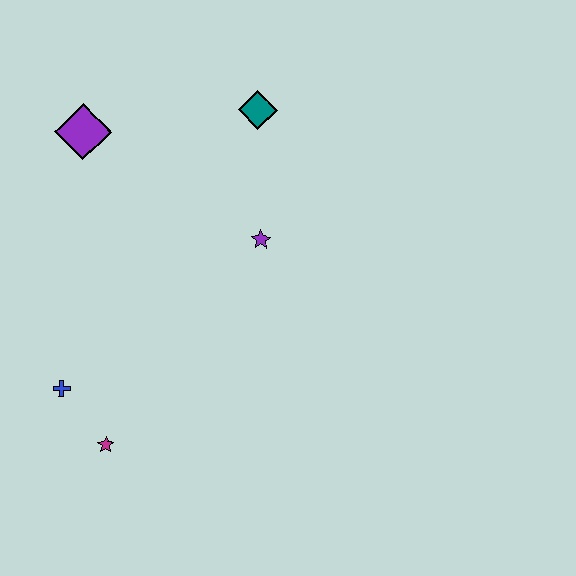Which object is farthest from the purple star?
The magenta star is farthest from the purple star.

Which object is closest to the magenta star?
The blue cross is closest to the magenta star.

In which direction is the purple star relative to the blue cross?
The purple star is to the right of the blue cross.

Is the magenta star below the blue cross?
Yes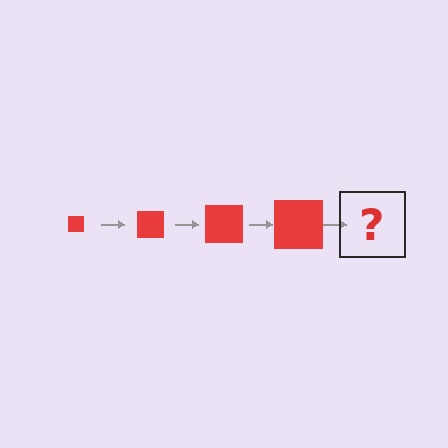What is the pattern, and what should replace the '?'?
The pattern is that the square gets progressively larger each step. The '?' should be a red square, larger than the previous one.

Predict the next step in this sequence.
The next step is a red square, larger than the previous one.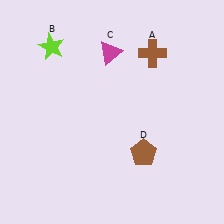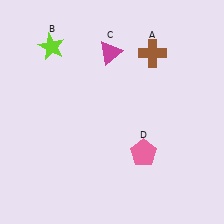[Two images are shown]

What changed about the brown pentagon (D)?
In Image 1, D is brown. In Image 2, it changed to pink.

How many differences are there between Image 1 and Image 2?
There is 1 difference between the two images.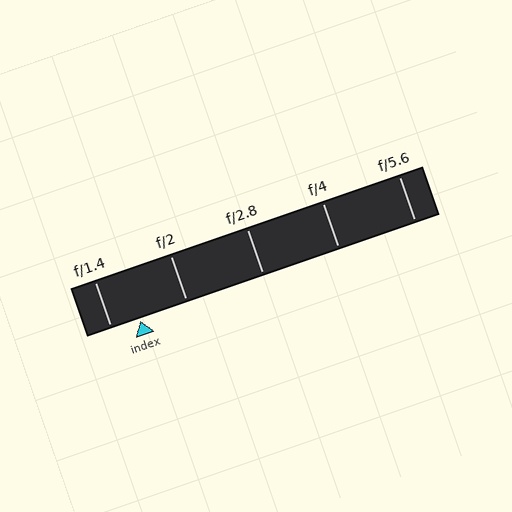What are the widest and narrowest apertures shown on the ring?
The widest aperture shown is f/1.4 and the narrowest is f/5.6.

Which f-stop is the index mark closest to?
The index mark is closest to f/1.4.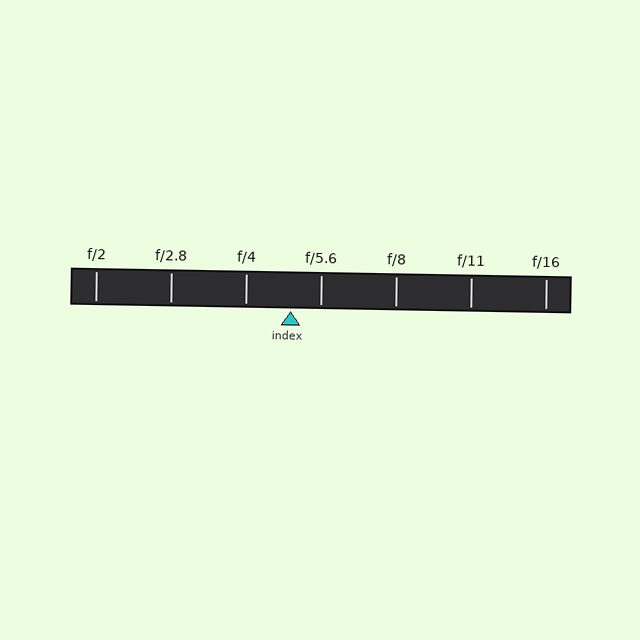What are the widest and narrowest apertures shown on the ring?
The widest aperture shown is f/2 and the narrowest is f/16.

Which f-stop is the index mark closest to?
The index mark is closest to f/5.6.